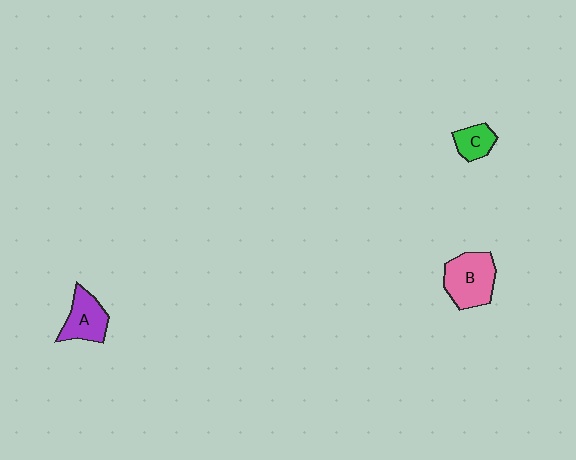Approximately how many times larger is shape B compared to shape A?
Approximately 1.3 times.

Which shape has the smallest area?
Shape C (green).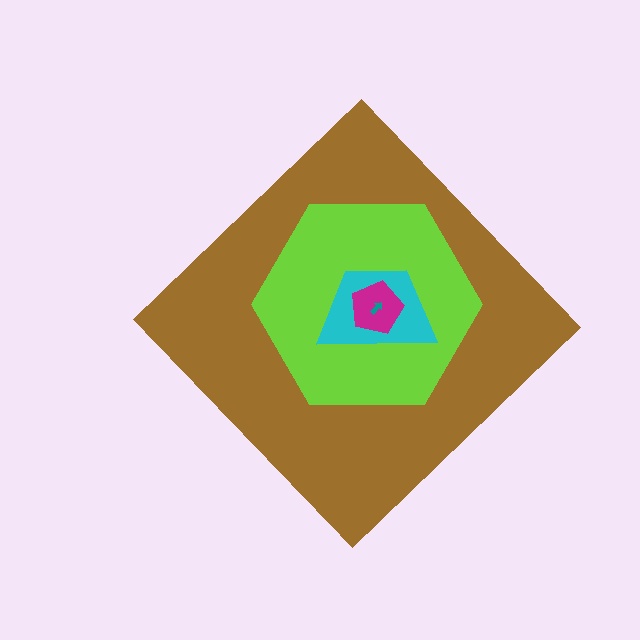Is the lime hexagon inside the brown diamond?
Yes.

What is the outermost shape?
The brown diamond.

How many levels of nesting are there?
5.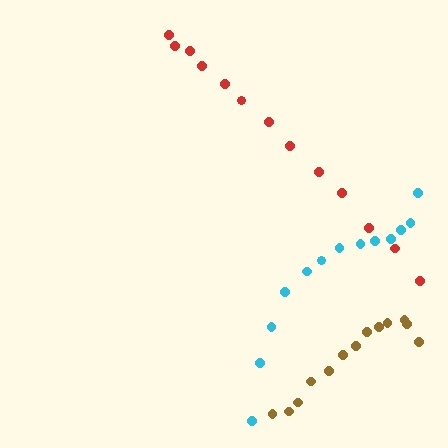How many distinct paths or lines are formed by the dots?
There are 3 distinct paths.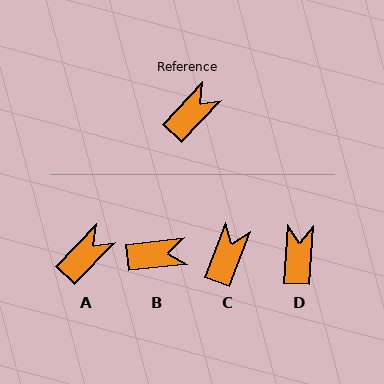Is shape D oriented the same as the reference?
No, it is off by about 40 degrees.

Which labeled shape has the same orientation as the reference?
A.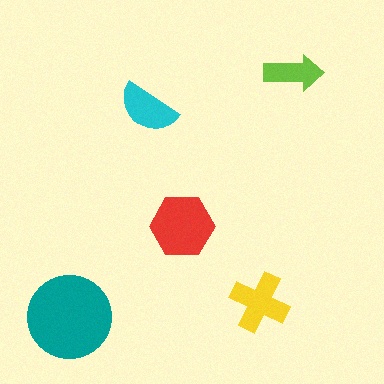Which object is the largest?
The teal circle.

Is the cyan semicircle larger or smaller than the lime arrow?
Larger.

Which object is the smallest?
The lime arrow.